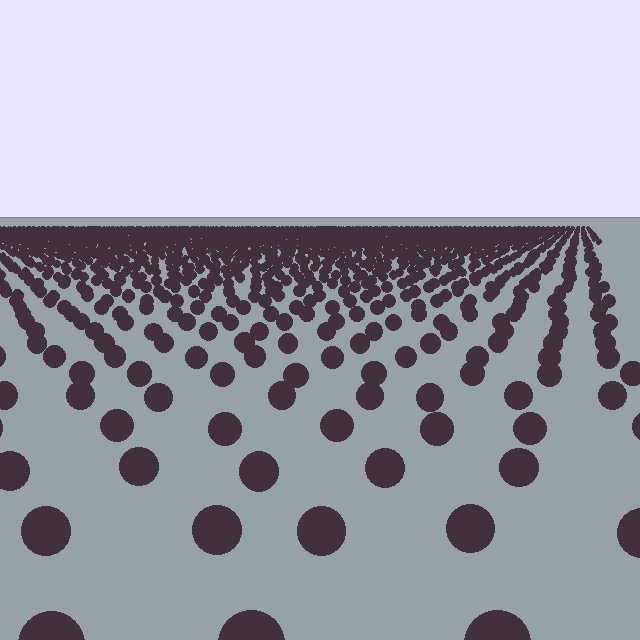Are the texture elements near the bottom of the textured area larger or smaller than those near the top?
Larger. Near the bottom, elements are closer to the viewer and appear at a bigger on-screen size.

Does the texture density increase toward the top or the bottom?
Density increases toward the top.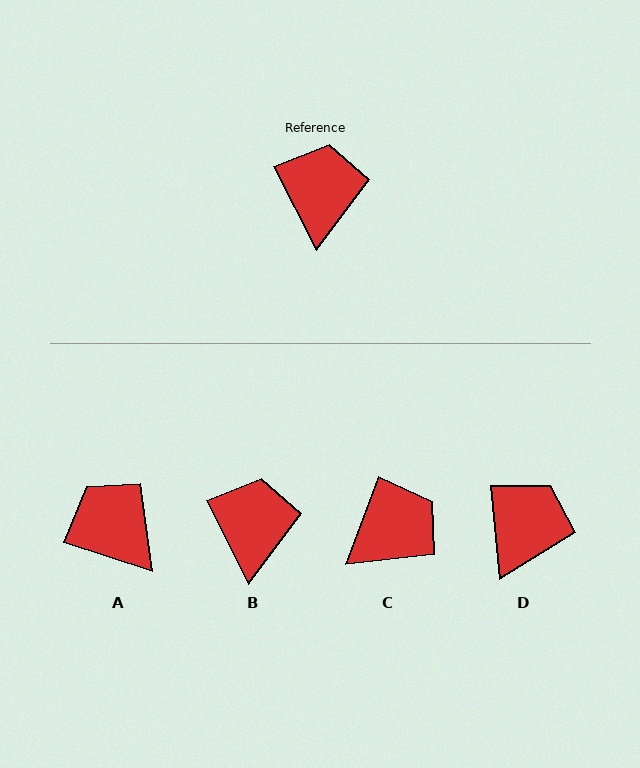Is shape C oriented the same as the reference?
No, it is off by about 47 degrees.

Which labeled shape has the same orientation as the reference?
B.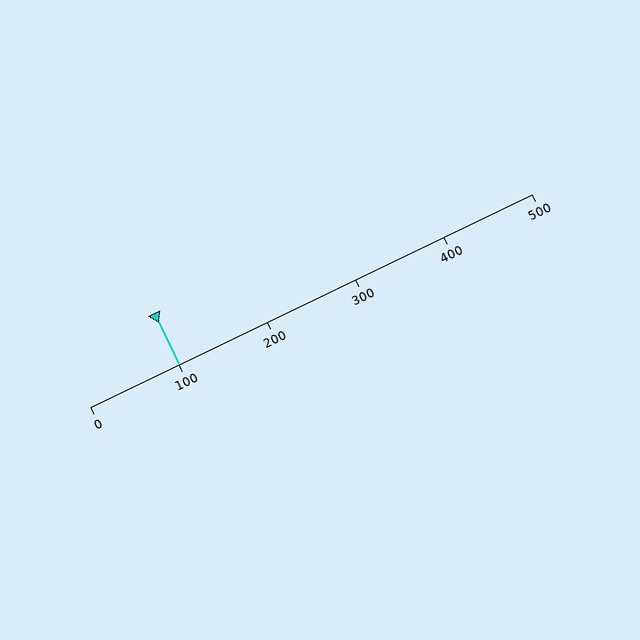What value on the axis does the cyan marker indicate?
The marker indicates approximately 100.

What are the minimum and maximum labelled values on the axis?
The axis runs from 0 to 500.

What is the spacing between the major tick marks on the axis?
The major ticks are spaced 100 apart.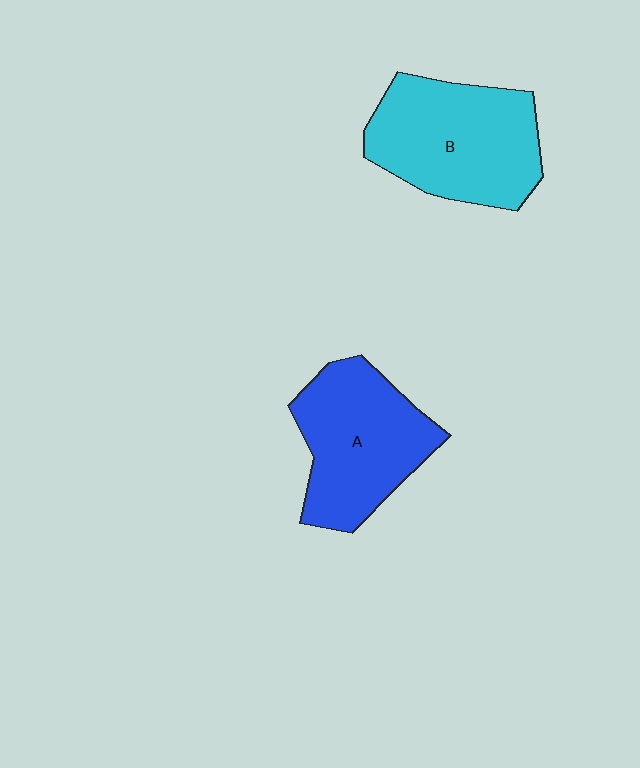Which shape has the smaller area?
Shape A (blue).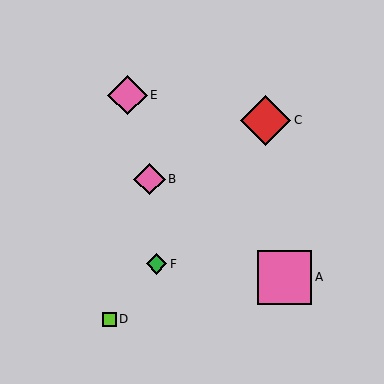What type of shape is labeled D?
Shape D is a lime square.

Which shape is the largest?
The pink square (labeled A) is the largest.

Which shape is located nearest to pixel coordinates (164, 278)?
The green diamond (labeled F) at (157, 264) is nearest to that location.